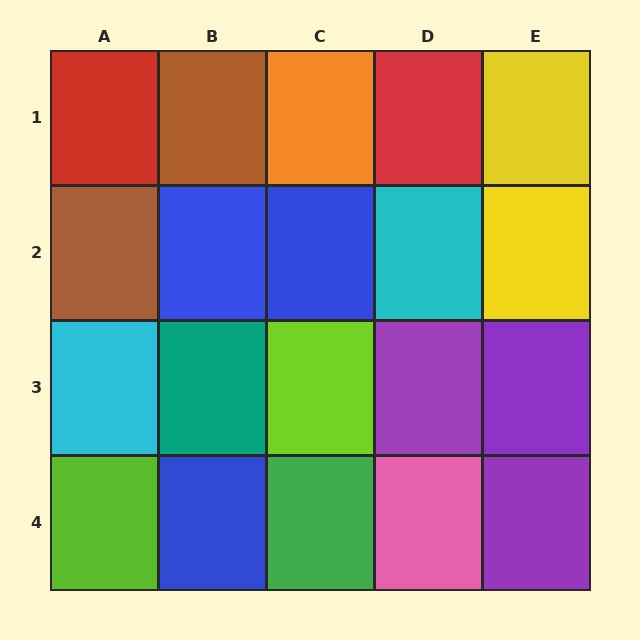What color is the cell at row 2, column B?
Blue.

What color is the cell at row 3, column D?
Purple.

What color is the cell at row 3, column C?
Lime.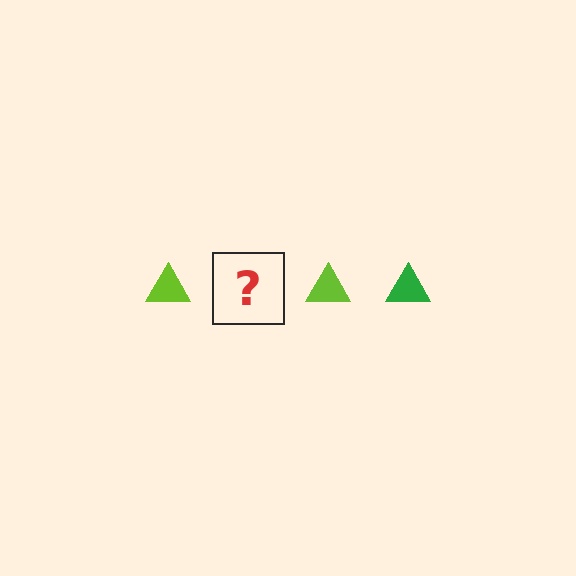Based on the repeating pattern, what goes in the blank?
The blank should be a green triangle.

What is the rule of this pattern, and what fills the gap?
The rule is that the pattern cycles through lime, green triangles. The gap should be filled with a green triangle.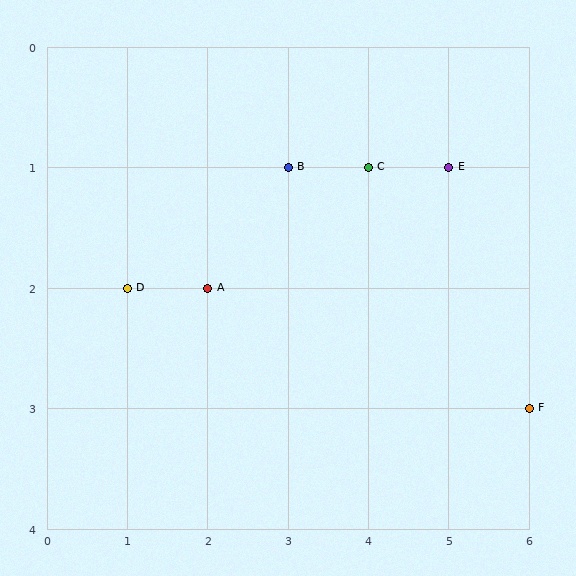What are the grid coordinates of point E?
Point E is at grid coordinates (5, 1).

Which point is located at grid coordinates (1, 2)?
Point D is at (1, 2).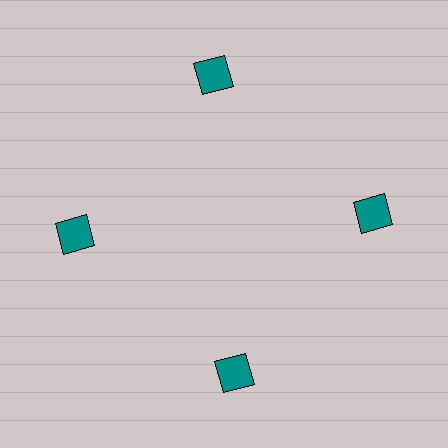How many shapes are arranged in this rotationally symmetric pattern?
There are 4 shapes, arranged in 4 groups of 1.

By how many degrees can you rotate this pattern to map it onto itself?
The pattern maps onto itself every 90 degrees of rotation.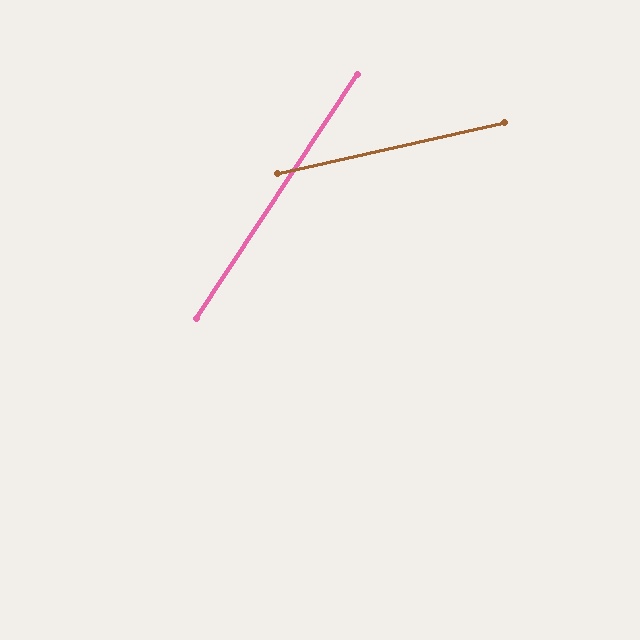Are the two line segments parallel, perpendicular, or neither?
Neither parallel nor perpendicular — they differ by about 44°.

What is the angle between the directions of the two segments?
Approximately 44 degrees.